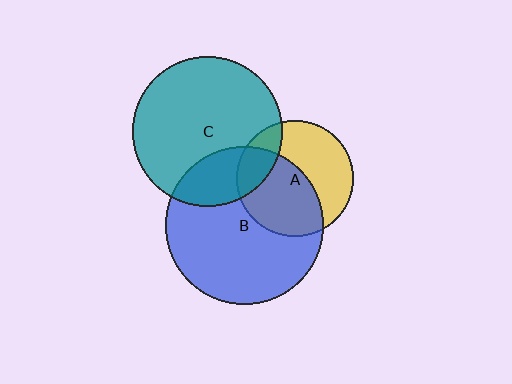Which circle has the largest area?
Circle B (blue).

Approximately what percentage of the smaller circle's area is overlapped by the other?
Approximately 20%.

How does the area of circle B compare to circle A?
Approximately 1.9 times.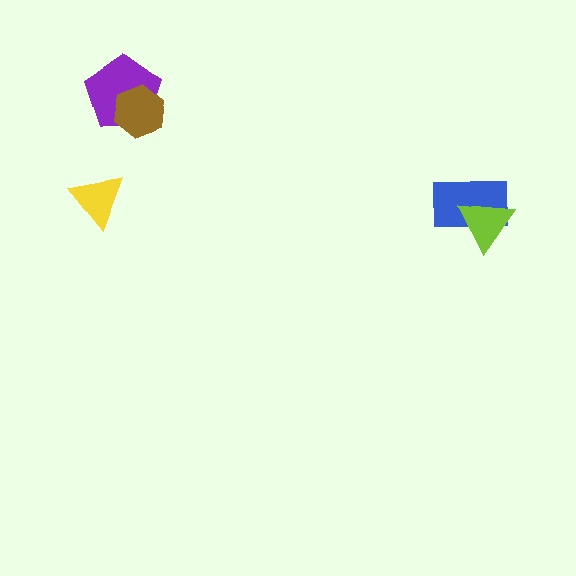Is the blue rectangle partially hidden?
Yes, it is partially covered by another shape.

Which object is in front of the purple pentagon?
The brown hexagon is in front of the purple pentagon.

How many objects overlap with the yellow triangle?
0 objects overlap with the yellow triangle.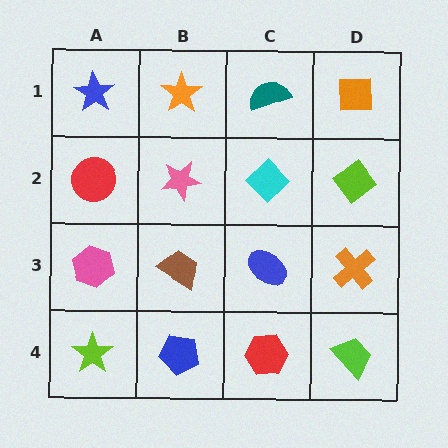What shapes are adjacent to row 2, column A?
A blue star (row 1, column A), a pink hexagon (row 3, column A), a pink star (row 2, column B).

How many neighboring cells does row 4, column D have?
2.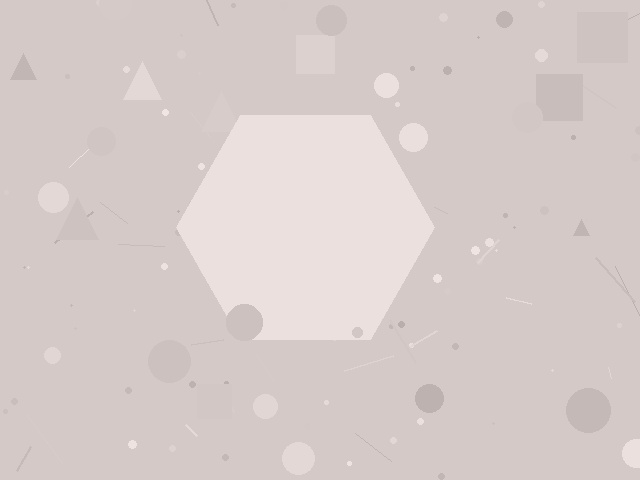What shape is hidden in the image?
A hexagon is hidden in the image.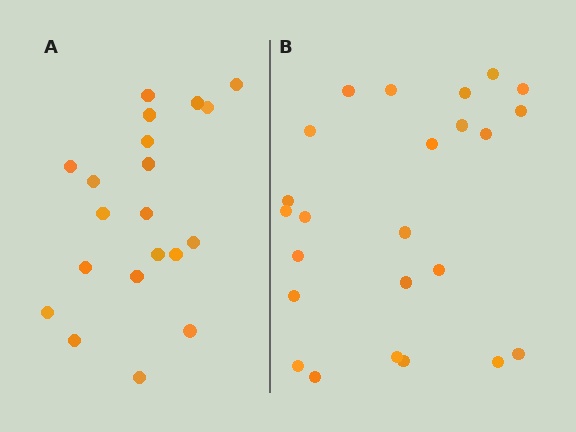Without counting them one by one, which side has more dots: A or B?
Region B (the right region) has more dots.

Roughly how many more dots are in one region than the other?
Region B has about 4 more dots than region A.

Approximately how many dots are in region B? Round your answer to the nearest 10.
About 20 dots. (The exact count is 24, which rounds to 20.)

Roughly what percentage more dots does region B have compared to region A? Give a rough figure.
About 20% more.